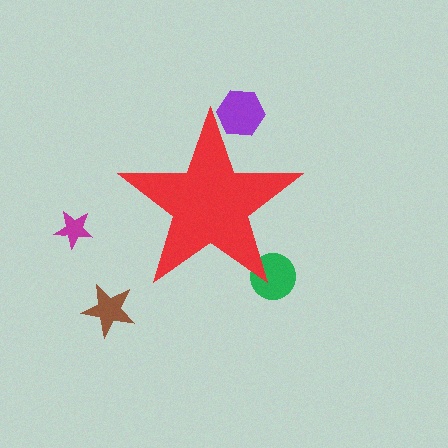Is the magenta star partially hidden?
No, the magenta star is fully visible.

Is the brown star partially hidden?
No, the brown star is fully visible.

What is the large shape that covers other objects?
A red star.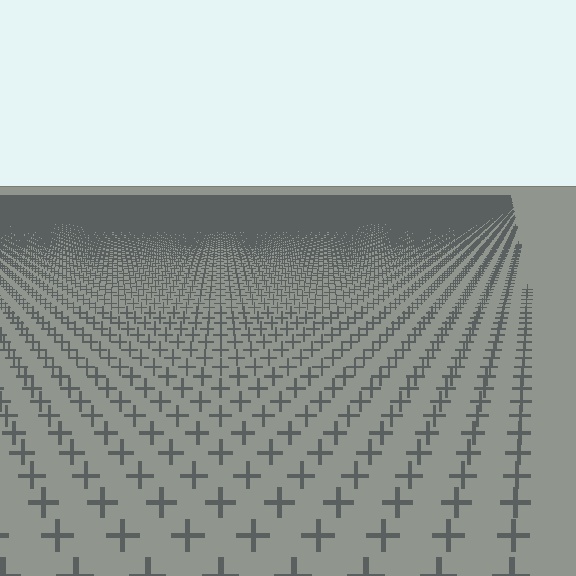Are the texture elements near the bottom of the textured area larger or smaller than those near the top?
Larger. Near the bottom, elements are closer to the viewer and appear at a bigger on-screen size.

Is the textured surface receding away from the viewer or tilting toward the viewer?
The surface is receding away from the viewer. Texture elements get smaller and denser toward the top.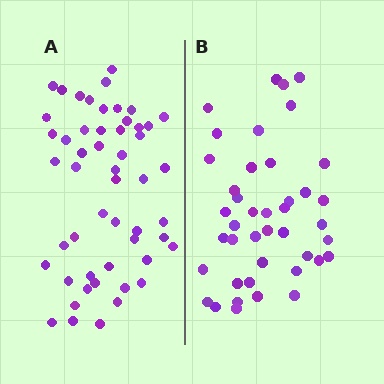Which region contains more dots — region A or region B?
Region A (the left region) has more dots.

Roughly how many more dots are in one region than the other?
Region A has roughly 10 or so more dots than region B.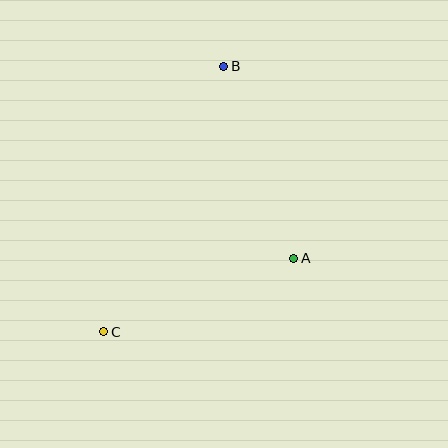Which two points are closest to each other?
Points A and C are closest to each other.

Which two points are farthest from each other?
Points B and C are farthest from each other.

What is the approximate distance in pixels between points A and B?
The distance between A and B is approximately 205 pixels.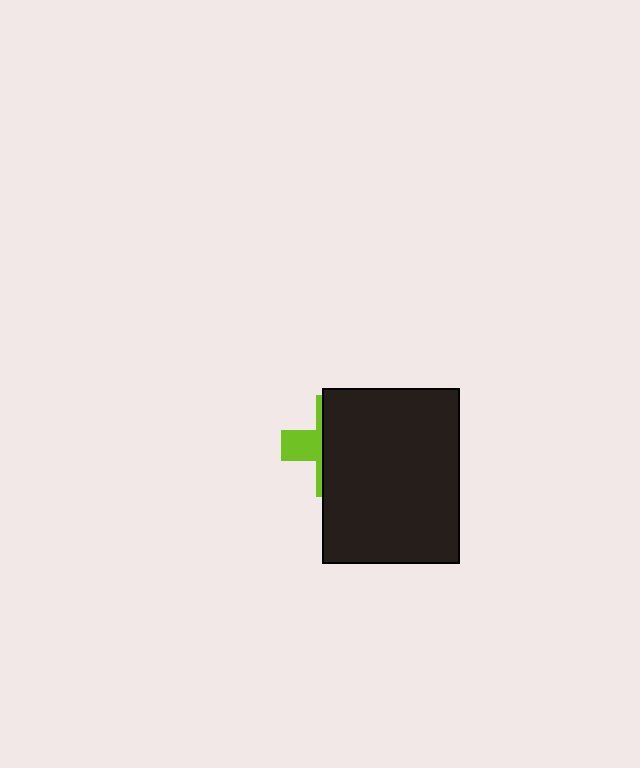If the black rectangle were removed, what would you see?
You would see the complete lime cross.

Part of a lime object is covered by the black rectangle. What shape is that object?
It is a cross.